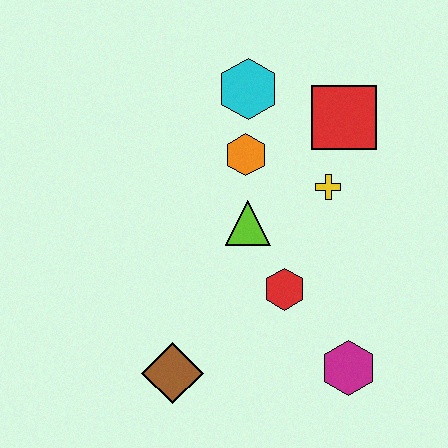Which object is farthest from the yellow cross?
The brown diamond is farthest from the yellow cross.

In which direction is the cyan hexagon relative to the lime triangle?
The cyan hexagon is above the lime triangle.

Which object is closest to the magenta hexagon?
The red hexagon is closest to the magenta hexagon.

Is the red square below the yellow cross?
No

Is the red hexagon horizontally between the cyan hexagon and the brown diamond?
No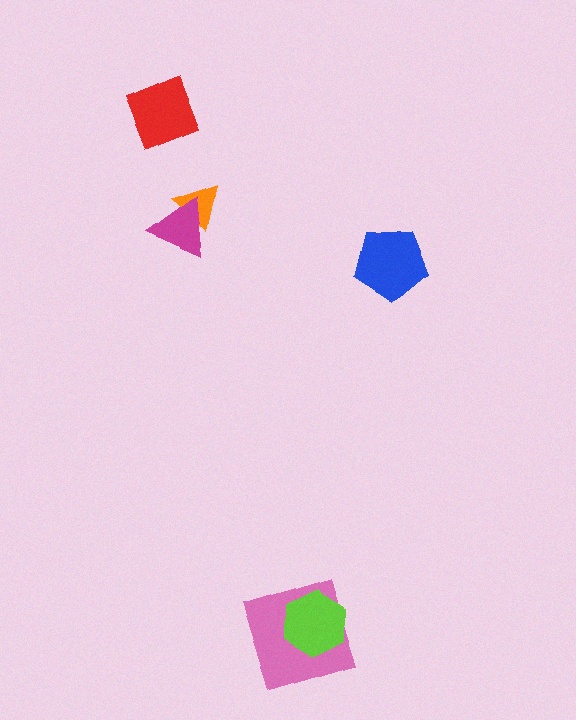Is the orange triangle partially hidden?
Yes, it is partially covered by another shape.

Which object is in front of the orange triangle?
The magenta triangle is in front of the orange triangle.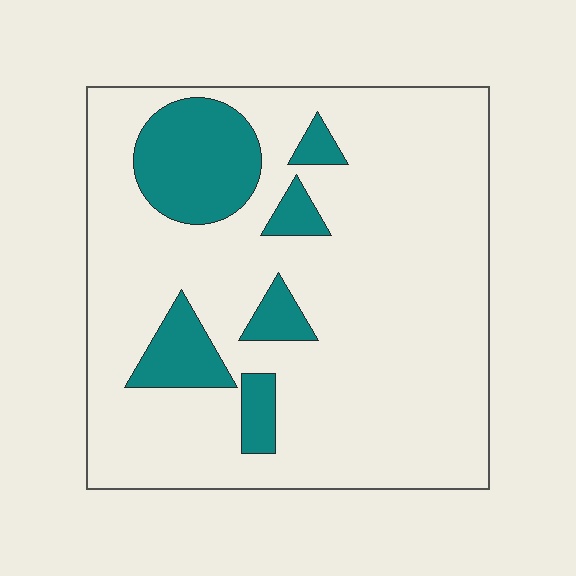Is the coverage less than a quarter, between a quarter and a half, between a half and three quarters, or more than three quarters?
Less than a quarter.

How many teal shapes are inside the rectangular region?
6.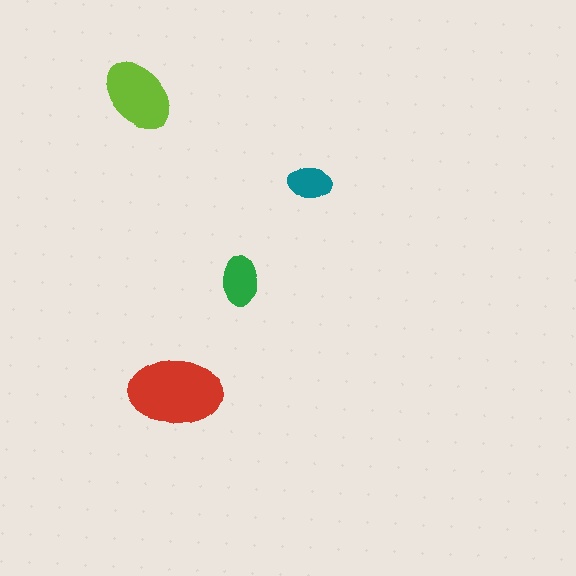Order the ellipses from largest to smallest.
the red one, the lime one, the green one, the teal one.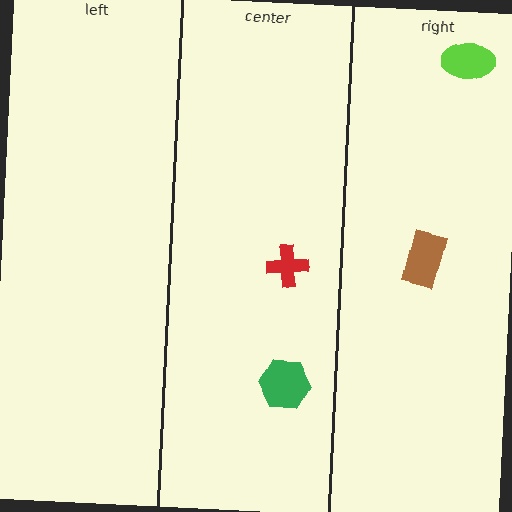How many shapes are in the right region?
2.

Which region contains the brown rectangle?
The right region.